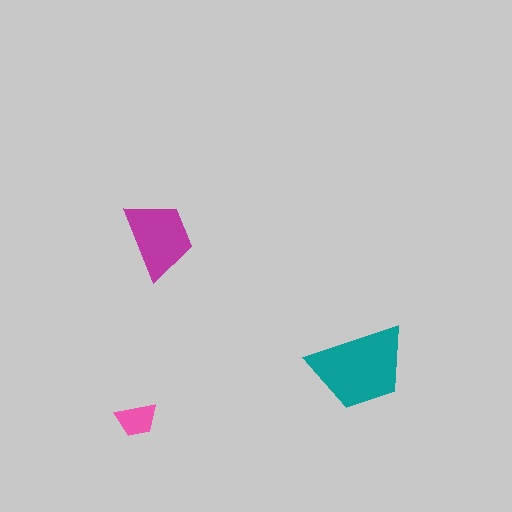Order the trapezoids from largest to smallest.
the teal one, the magenta one, the pink one.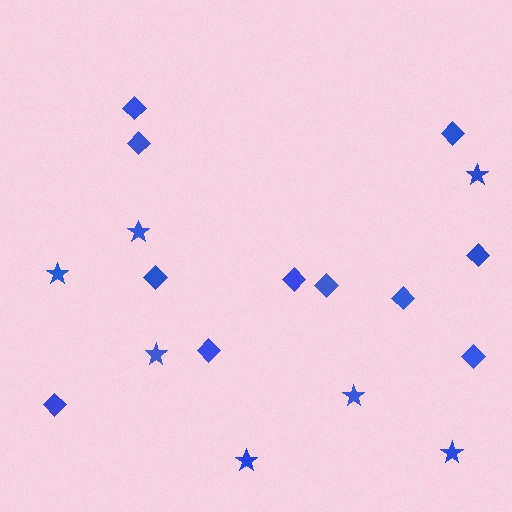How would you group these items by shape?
There are 2 groups: one group of stars (7) and one group of diamonds (11).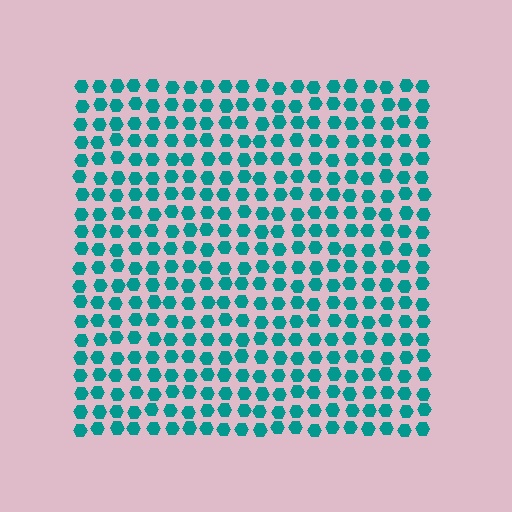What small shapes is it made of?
It is made of small hexagons.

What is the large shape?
The large shape is a square.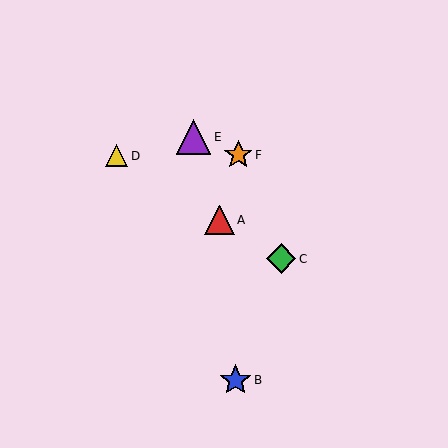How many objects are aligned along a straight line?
3 objects (A, C, D) are aligned along a straight line.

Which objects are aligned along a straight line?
Objects A, C, D are aligned along a straight line.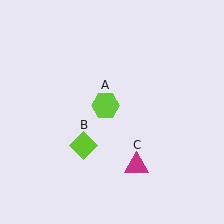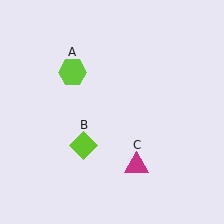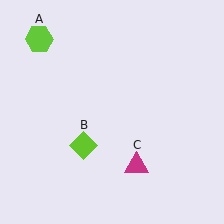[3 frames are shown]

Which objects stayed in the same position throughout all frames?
Lime diamond (object B) and magenta triangle (object C) remained stationary.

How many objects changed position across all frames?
1 object changed position: lime hexagon (object A).